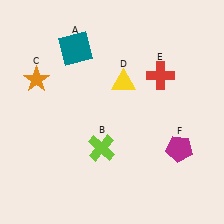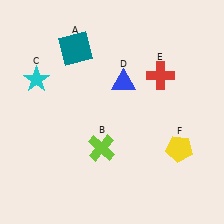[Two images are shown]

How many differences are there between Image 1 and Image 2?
There are 3 differences between the two images.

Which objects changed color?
C changed from orange to cyan. D changed from yellow to blue. F changed from magenta to yellow.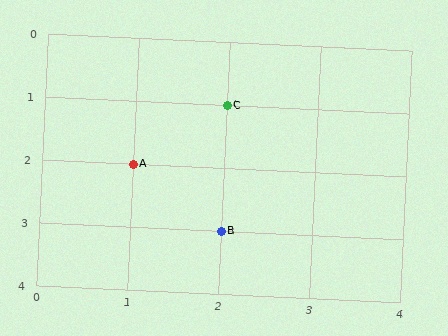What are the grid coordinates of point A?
Point A is at grid coordinates (1, 2).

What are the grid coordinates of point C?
Point C is at grid coordinates (2, 1).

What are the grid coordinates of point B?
Point B is at grid coordinates (2, 3).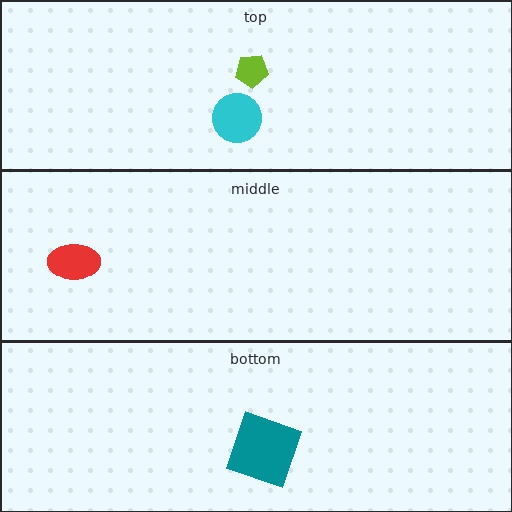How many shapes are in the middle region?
1.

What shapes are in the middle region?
The red ellipse.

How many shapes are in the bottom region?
1.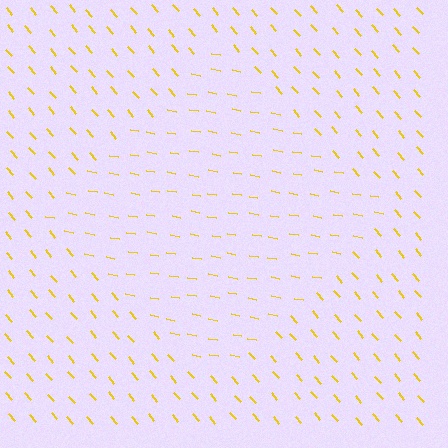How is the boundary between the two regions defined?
The boundary is defined purely by a change in line orientation (approximately 40 degrees difference). All lines are the same color and thickness.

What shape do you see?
I see a diamond.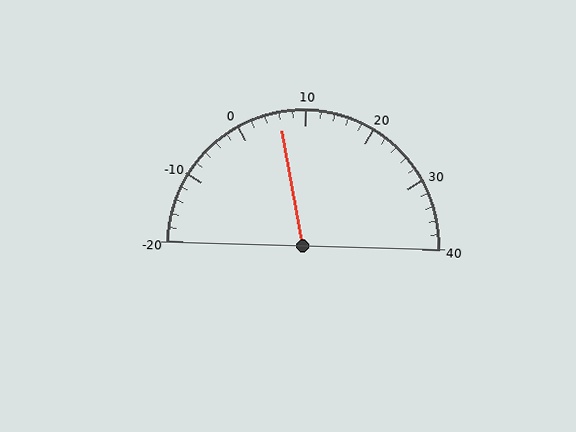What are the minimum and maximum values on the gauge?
The gauge ranges from -20 to 40.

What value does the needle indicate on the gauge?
The needle indicates approximately 6.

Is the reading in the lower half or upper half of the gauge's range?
The reading is in the lower half of the range (-20 to 40).